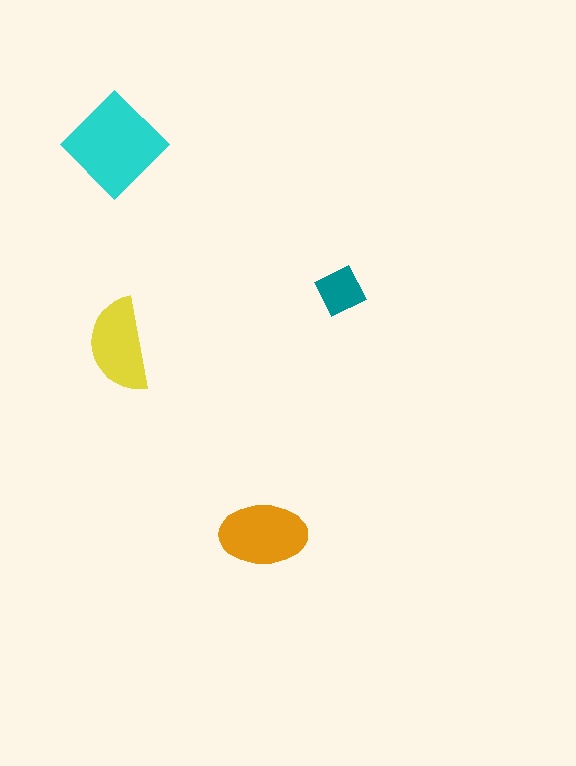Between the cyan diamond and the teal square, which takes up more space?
The cyan diamond.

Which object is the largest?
The cyan diamond.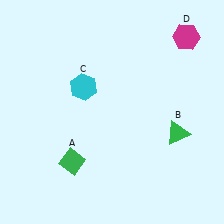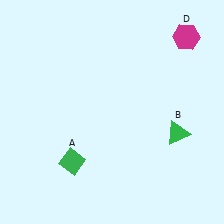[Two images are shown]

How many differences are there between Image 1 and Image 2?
There is 1 difference between the two images.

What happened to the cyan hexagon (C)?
The cyan hexagon (C) was removed in Image 2. It was in the top-left area of Image 1.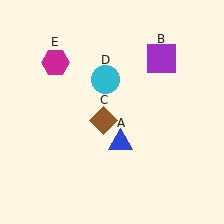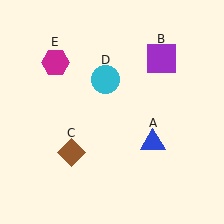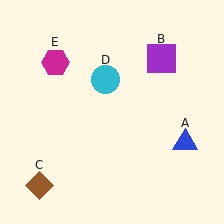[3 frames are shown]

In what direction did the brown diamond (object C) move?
The brown diamond (object C) moved down and to the left.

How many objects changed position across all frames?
2 objects changed position: blue triangle (object A), brown diamond (object C).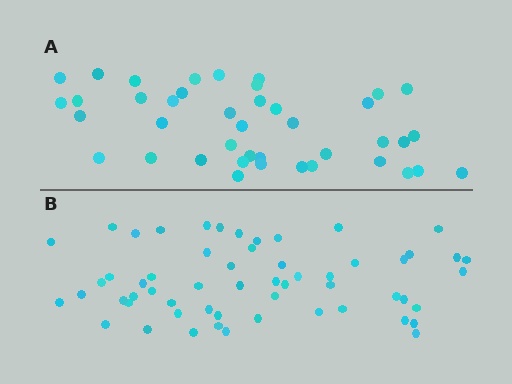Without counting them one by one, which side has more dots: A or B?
Region B (the bottom region) has more dots.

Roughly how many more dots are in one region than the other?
Region B has approximately 15 more dots than region A.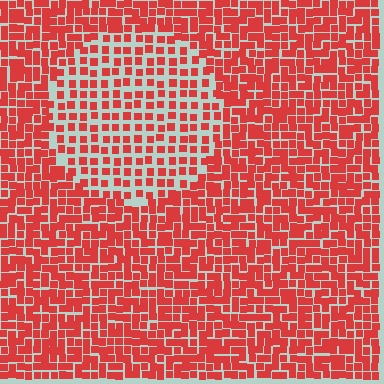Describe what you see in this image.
The image contains small red elements arranged at two different densities. A circle-shaped region is visible where the elements are less densely packed than the surrounding area.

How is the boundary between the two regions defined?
The boundary is defined by a change in element density (approximately 1.8x ratio). All elements are the same color, size, and shape.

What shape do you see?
I see a circle.